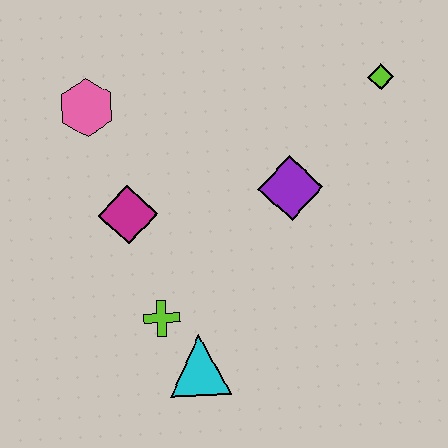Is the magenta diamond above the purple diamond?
No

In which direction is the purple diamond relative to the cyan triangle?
The purple diamond is above the cyan triangle.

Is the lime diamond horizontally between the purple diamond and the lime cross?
No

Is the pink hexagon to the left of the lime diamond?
Yes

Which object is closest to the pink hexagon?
The magenta diamond is closest to the pink hexagon.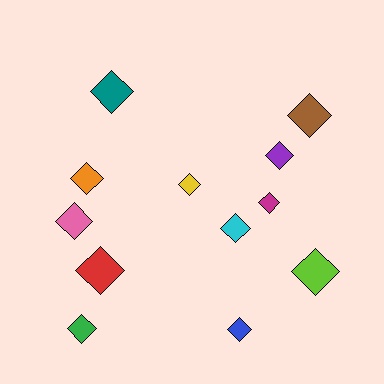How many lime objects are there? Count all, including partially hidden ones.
There is 1 lime object.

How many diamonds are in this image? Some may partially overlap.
There are 12 diamonds.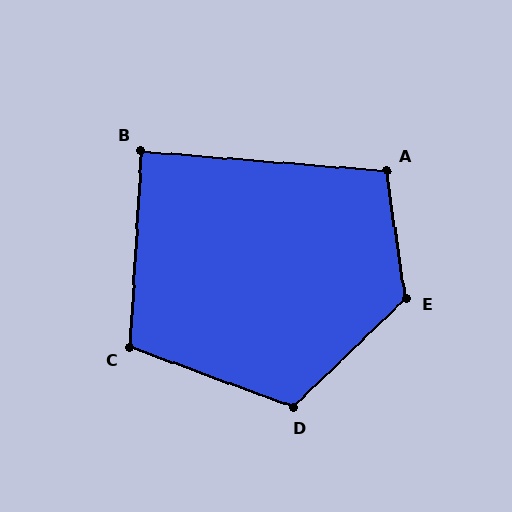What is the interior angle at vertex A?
Approximately 103 degrees (obtuse).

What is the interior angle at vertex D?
Approximately 116 degrees (obtuse).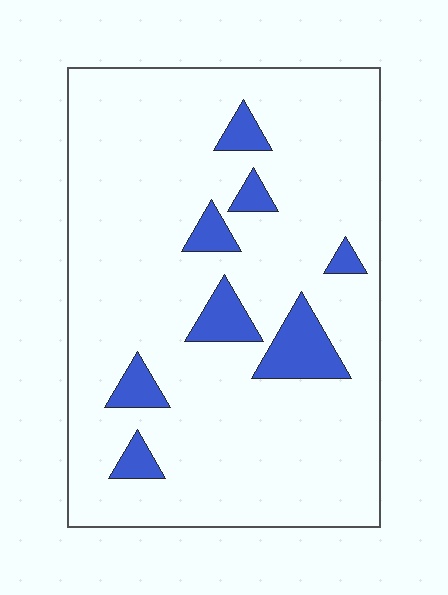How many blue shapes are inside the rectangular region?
8.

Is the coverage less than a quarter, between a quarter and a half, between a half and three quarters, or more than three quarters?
Less than a quarter.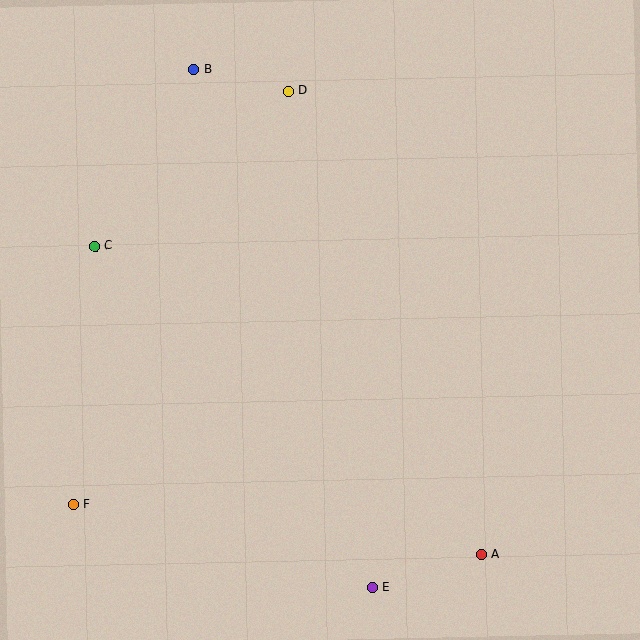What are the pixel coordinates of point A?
Point A is at (481, 554).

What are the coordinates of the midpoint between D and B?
The midpoint between D and B is at (241, 80).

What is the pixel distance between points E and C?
The distance between E and C is 440 pixels.